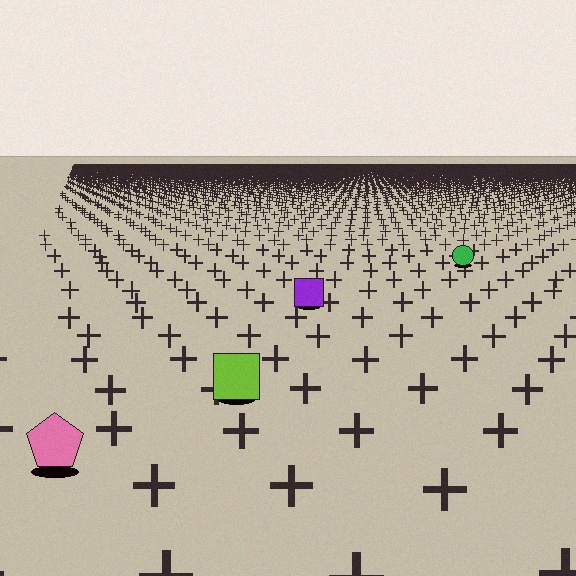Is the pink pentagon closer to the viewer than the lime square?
Yes. The pink pentagon is closer — you can tell from the texture gradient: the ground texture is coarser near it.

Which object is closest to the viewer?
The pink pentagon is closest. The texture marks near it are larger and more spread out.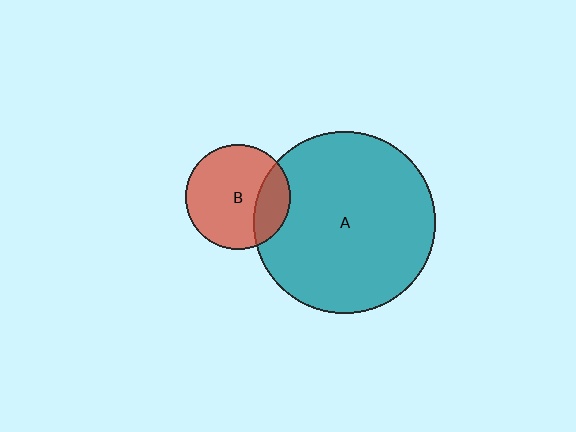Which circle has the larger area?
Circle A (teal).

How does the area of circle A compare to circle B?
Approximately 3.0 times.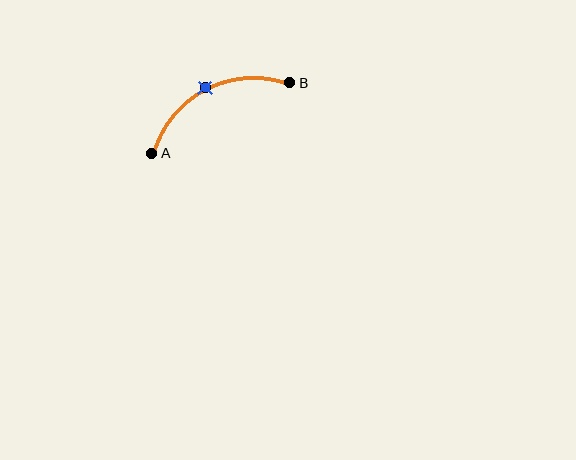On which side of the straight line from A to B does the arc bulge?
The arc bulges above the straight line connecting A and B.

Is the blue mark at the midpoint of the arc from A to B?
Yes. The blue mark lies on the arc at equal arc-length from both A and B — it is the arc midpoint.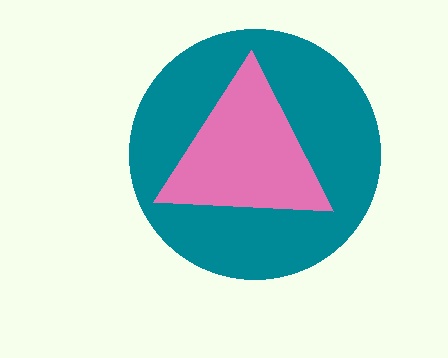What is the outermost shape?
The teal circle.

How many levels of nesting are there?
2.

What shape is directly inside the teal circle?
The pink triangle.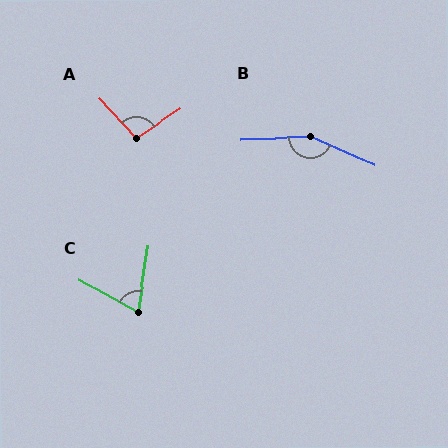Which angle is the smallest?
C, at approximately 69 degrees.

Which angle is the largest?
B, at approximately 153 degrees.